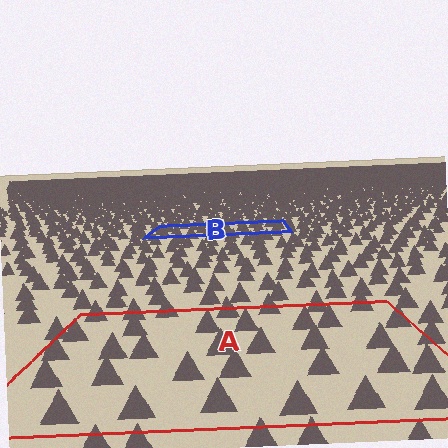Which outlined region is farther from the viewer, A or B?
Region B is farther from the viewer — the texture elements inside it appear smaller and more densely packed.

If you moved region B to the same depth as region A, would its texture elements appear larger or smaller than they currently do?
They would appear larger. At a closer depth, the same texture elements are projected at a bigger on-screen size.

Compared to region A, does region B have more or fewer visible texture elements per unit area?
Region B has more texture elements per unit area — they are packed more densely because it is farther away.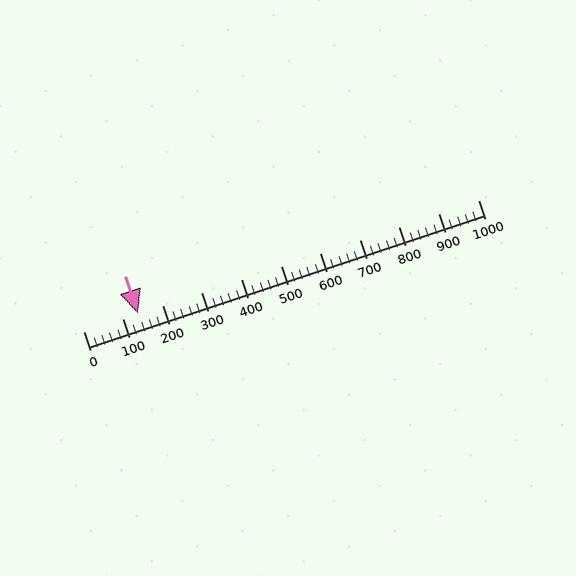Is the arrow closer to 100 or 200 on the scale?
The arrow is closer to 100.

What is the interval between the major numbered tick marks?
The major tick marks are spaced 100 units apart.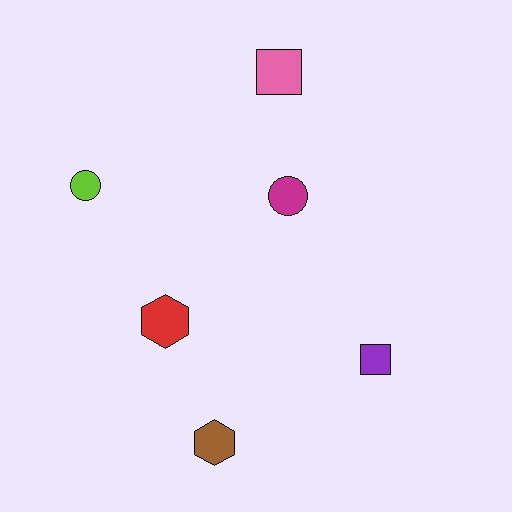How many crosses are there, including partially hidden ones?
There are no crosses.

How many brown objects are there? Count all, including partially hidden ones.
There is 1 brown object.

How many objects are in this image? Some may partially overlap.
There are 6 objects.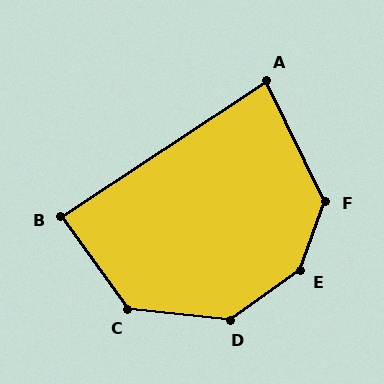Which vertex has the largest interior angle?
E, at approximately 146 degrees.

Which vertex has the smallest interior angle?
A, at approximately 83 degrees.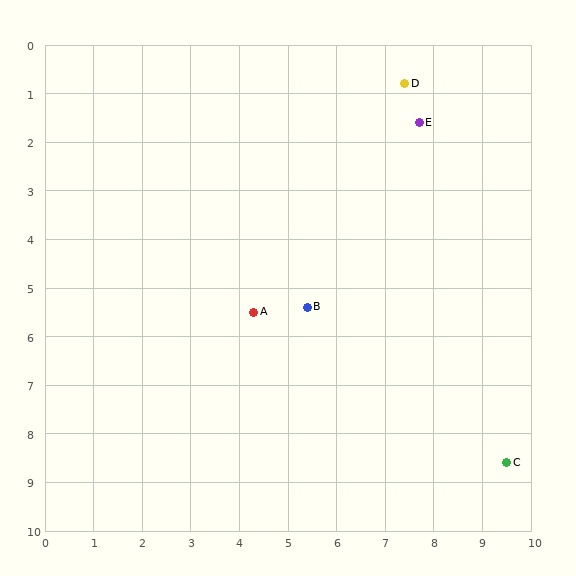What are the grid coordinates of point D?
Point D is at approximately (7.4, 0.8).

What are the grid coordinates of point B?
Point B is at approximately (5.4, 5.4).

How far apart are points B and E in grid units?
Points B and E are about 4.4 grid units apart.